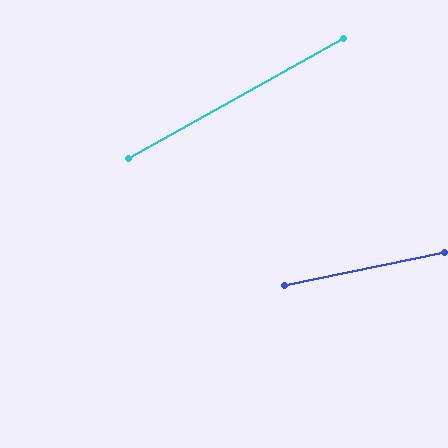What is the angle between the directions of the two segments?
Approximately 18 degrees.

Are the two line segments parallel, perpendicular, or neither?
Neither parallel nor perpendicular — they differ by about 18°.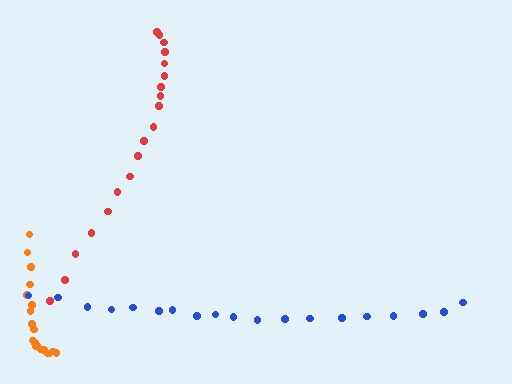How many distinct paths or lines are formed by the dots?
There are 3 distinct paths.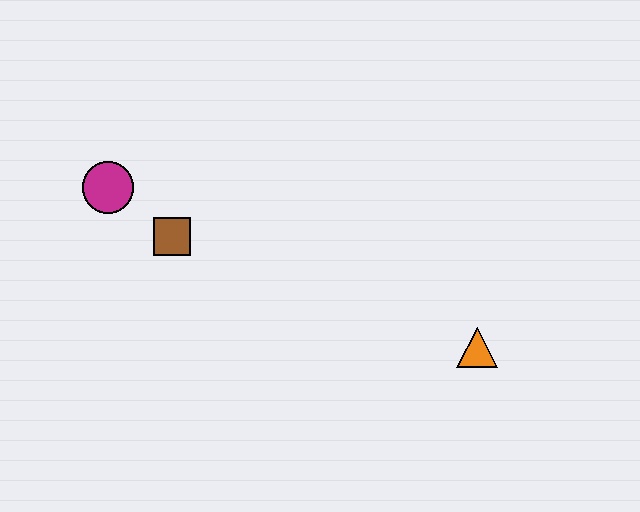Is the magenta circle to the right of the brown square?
No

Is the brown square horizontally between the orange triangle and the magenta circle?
Yes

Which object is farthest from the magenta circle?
The orange triangle is farthest from the magenta circle.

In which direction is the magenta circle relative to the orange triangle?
The magenta circle is to the left of the orange triangle.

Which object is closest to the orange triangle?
The brown square is closest to the orange triangle.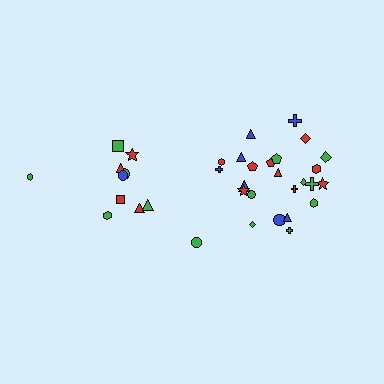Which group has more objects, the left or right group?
The right group.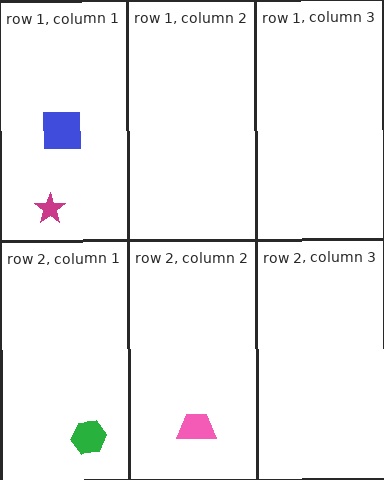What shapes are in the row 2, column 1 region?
The green hexagon.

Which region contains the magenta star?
The row 1, column 1 region.